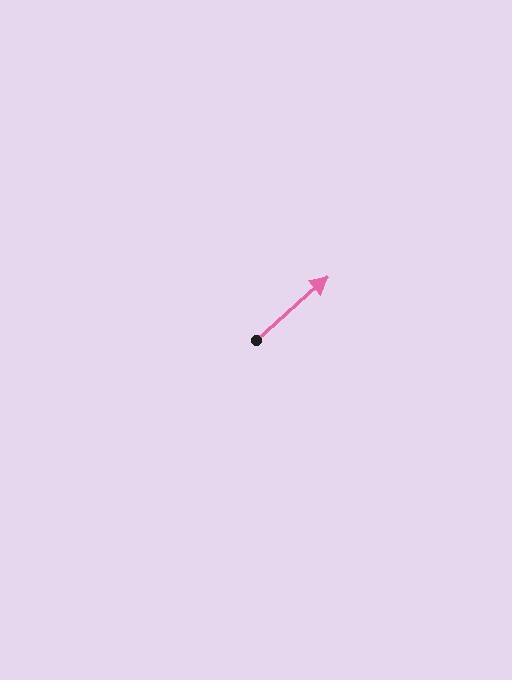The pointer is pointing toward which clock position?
Roughly 2 o'clock.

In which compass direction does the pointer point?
Northeast.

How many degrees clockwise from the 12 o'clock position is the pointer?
Approximately 48 degrees.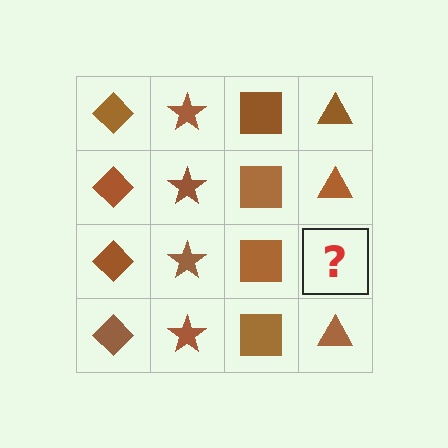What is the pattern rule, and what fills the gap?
The rule is that each column has a consistent shape. The gap should be filled with a brown triangle.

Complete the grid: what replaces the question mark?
The question mark should be replaced with a brown triangle.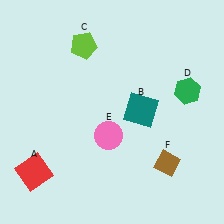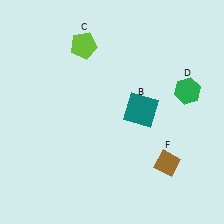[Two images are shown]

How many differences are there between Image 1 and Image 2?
There are 2 differences between the two images.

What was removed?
The pink circle (E), the red square (A) were removed in Image 2.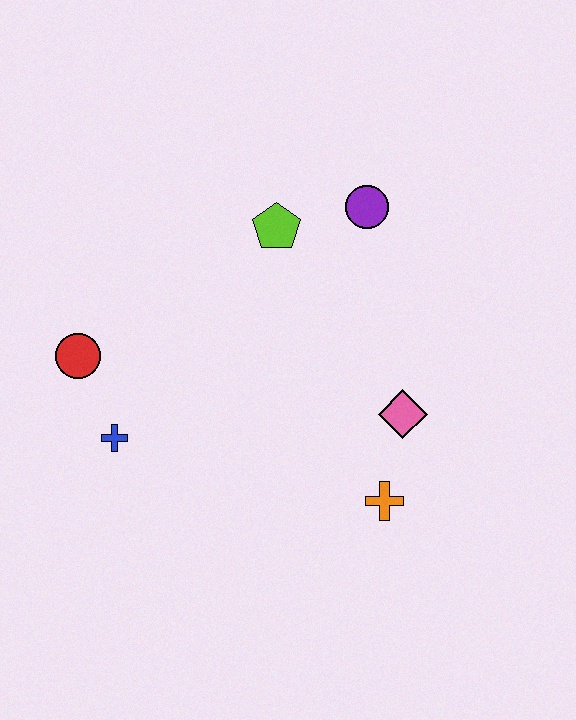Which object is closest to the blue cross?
The red circle is closest to the blue cross.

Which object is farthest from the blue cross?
The purple circle is farthest from the blue cross.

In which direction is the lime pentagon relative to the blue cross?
The lime pentagon is above the blue cross.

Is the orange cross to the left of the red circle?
No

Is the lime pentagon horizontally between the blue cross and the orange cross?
Yes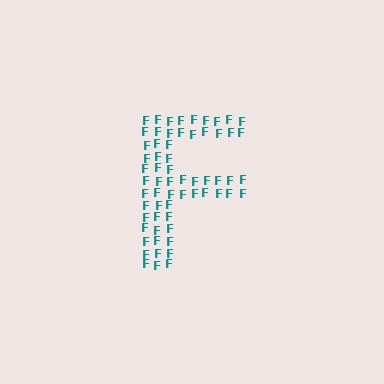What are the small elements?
The small elements are letter F's.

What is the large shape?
The large shape is the letter F.